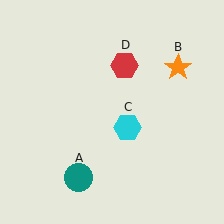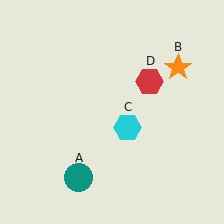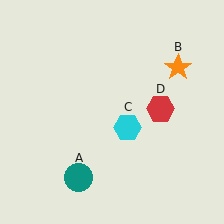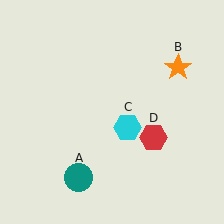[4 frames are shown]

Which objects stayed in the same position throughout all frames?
Teal circle (object A) and orange star (object B) and cyan hexagon (object C) remained stationary.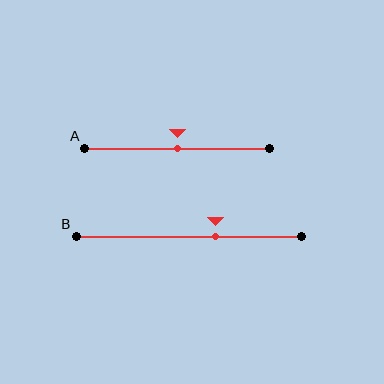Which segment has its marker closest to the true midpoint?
Segment A has its marker closest to the true midpoint.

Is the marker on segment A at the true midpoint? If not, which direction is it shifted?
Yes, the marker on segment A is at the true midpoint.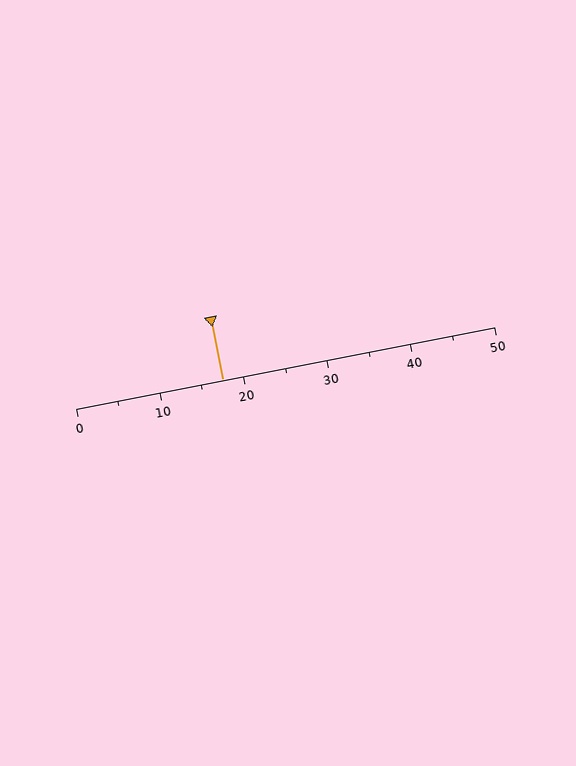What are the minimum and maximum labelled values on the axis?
The axis runs from 0 to 50.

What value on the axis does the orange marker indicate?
The marker indicates approximately 17.5.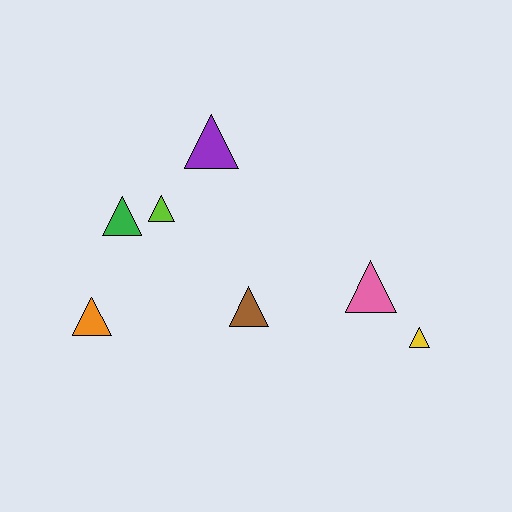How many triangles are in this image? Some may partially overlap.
There are 7 triangles.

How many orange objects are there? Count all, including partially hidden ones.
There is 1 orange object.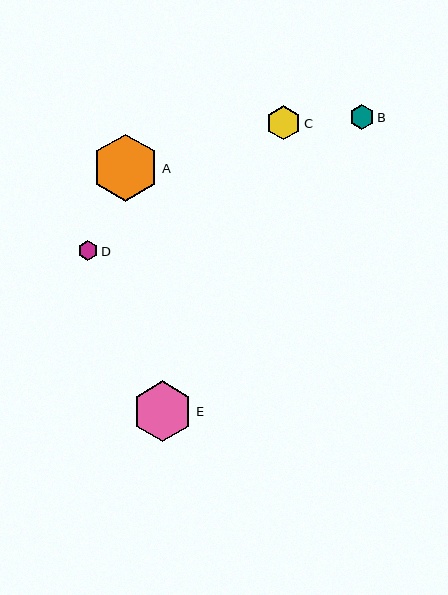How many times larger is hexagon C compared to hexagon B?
Hexagon C is approximately 1.4 times the size of hexagon B.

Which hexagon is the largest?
Hexagon A is the largest with a size of approximately 67 pixels.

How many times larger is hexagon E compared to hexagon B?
Hexagon E is approximately 2.5 times the size of hexagon B.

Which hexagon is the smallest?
Hexagon D is the smallest with a size of approximately 20 pixels.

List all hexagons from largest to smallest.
From largest to smallest: A, E, C, B, D.